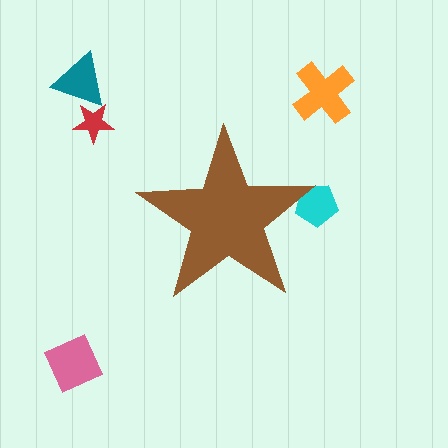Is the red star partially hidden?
No, the red star is fully visible.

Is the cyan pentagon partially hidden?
Yes, the cyan pentagon is partially hidden behind the brown star.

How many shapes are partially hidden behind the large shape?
1 shape is partially hidden.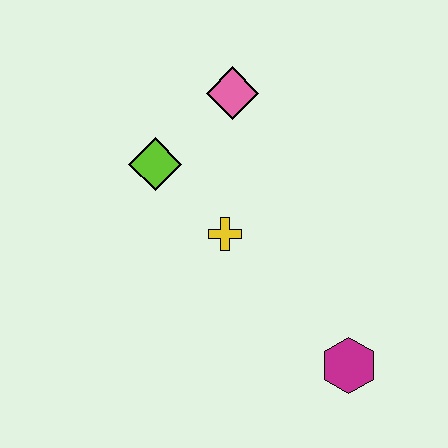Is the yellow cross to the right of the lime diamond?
Yes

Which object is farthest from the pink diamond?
The magenta hexagon is farthest from the pink diamond.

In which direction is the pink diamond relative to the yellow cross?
The pink diamond is above the yellow cross.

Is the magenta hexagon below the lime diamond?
Yes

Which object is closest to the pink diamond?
The lime diamond is closest to the pink diamond.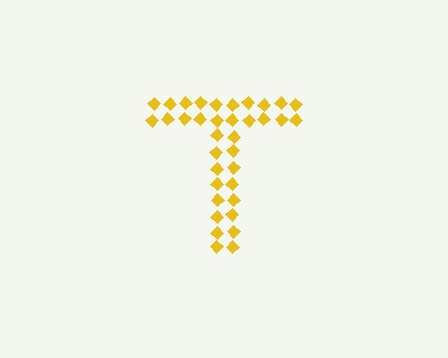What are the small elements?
The small elements are diamonds.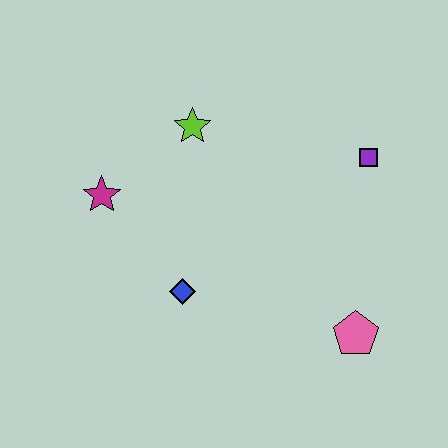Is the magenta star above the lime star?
No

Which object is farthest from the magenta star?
The pink pentagon is farthest from the magenta star.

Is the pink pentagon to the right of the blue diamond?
Yes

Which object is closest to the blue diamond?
The magenta star is closest to the blue diamond.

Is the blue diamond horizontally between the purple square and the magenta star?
Yes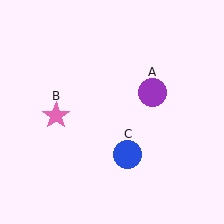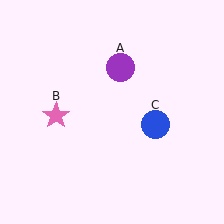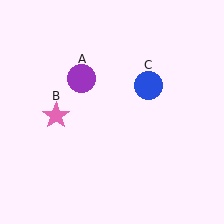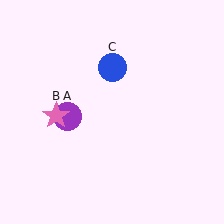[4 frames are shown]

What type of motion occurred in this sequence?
The purple circle (object A), blue circle (object C) rotated counterclockwise around the center of the scene.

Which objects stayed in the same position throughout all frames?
Pink star (object B) remained stationary.